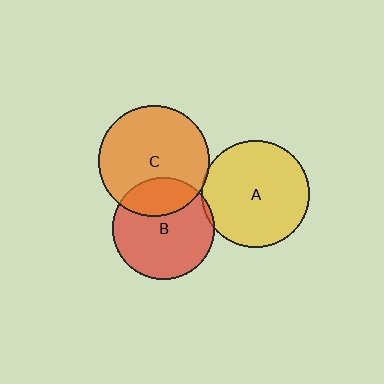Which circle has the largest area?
Circle C (orange).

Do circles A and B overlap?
Yes.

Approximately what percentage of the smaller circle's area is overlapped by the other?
Approximately 5%.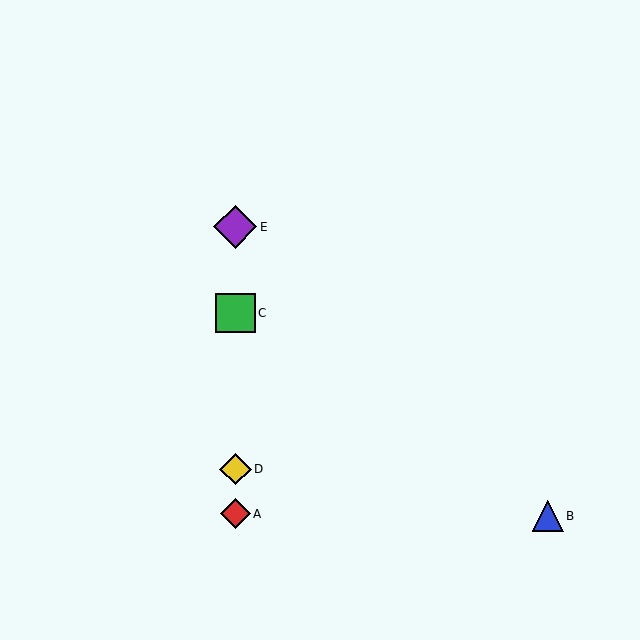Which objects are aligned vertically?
Objects A, C, D, E are aligned vertically.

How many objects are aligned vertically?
4 objects (A, C, D, E) are aligned vertically.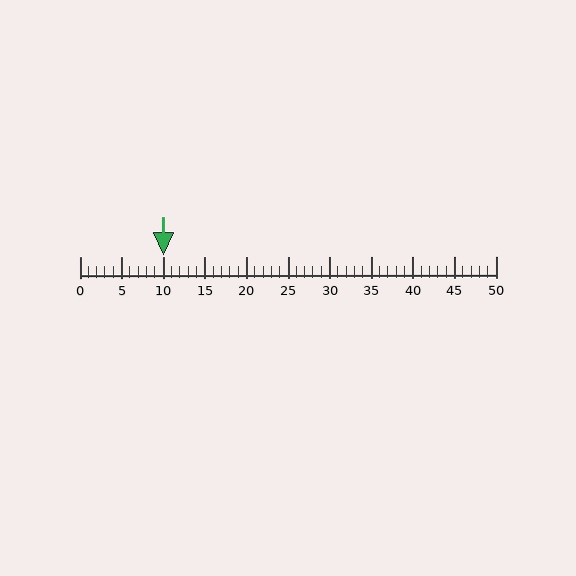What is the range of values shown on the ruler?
The ruler shows values from 0 to 50.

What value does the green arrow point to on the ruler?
The green arrow points to approximately 10.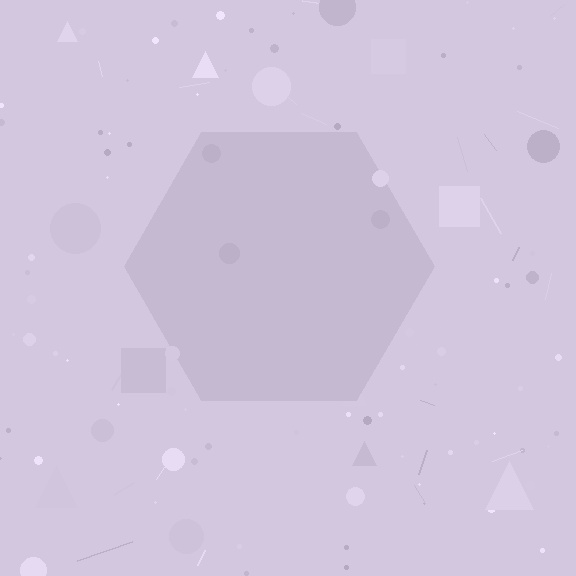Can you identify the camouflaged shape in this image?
The camouflaged shape is a hexagon.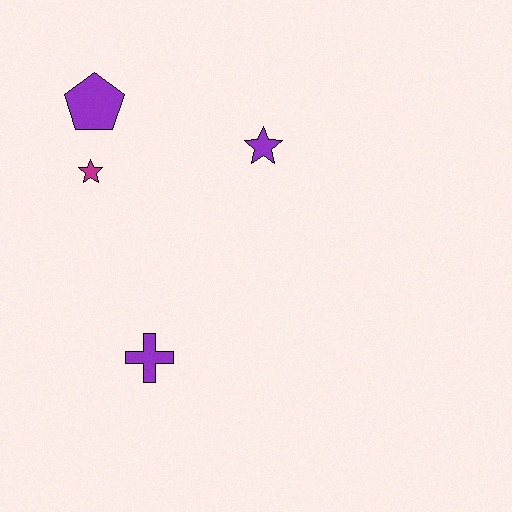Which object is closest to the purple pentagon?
The magenta star is closest to the purple pentagon.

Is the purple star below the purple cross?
No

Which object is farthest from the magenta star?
The purple cross is farthest from the magenta star.